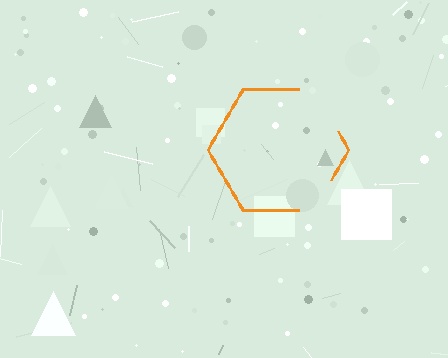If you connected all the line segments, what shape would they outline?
They would outline a hexagon.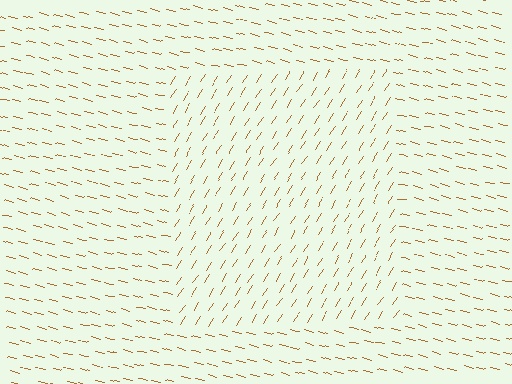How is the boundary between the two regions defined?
The boundary is defined purely by a change in line orientation (approximately 72 degrees difference). All lines are the same color and thickness.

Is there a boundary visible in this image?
Yes, there is a texture boundary formed by a change in line orientation.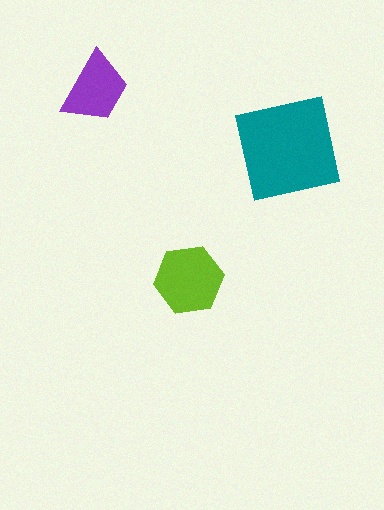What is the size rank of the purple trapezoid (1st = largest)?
3rd.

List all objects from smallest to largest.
The purple trapezoid, the lime hexagon, the teal square.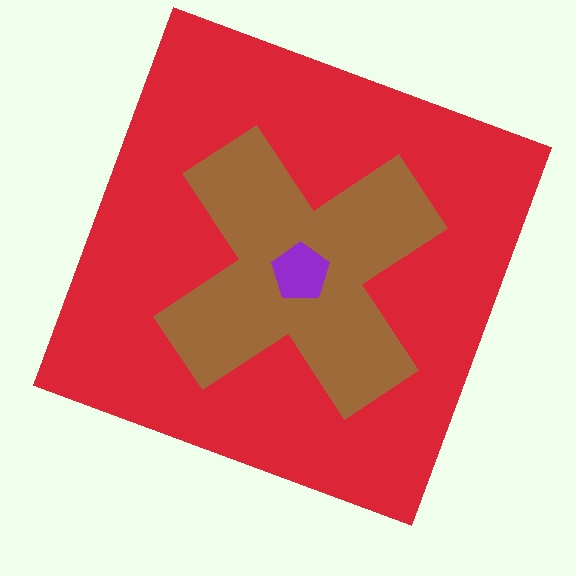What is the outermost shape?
The red square.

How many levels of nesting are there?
3.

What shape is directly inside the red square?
The brown cross.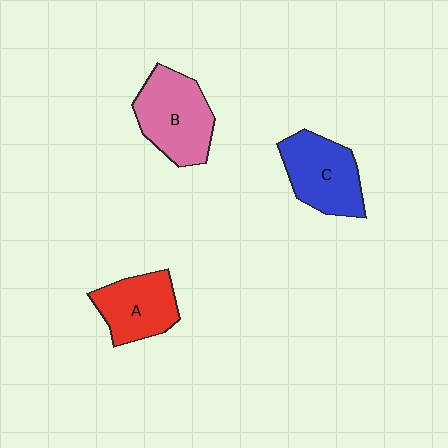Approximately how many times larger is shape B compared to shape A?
Approximately 1.3 times.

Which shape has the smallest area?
Shape A (red).